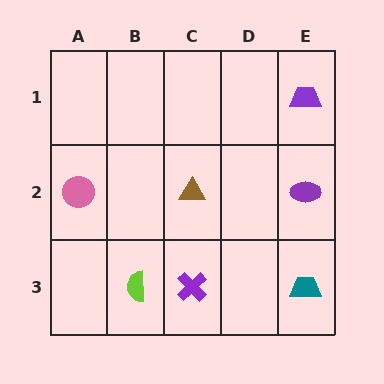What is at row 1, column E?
A purple trapezoid.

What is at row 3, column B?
A lime semicircle.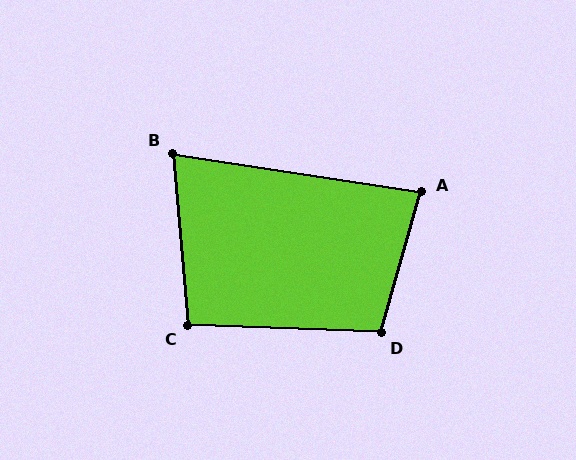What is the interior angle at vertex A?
Approximately 83 degrees (acute).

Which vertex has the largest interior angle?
D, at approximately 104 degrees.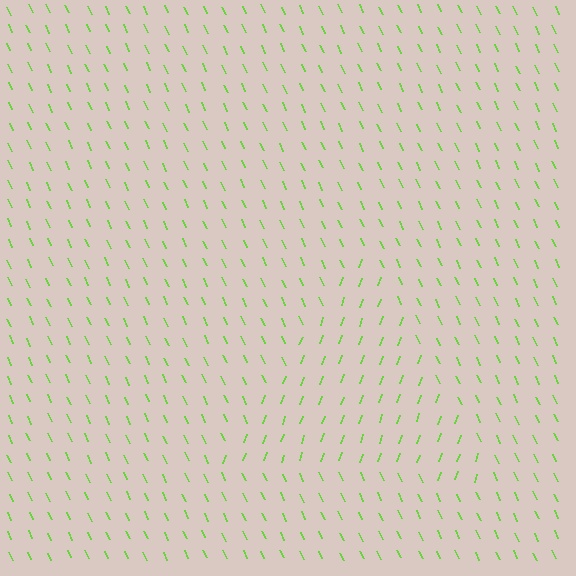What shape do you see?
I see a triangle.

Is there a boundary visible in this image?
Yes, there is a texture boundary formed by a change in line orientation.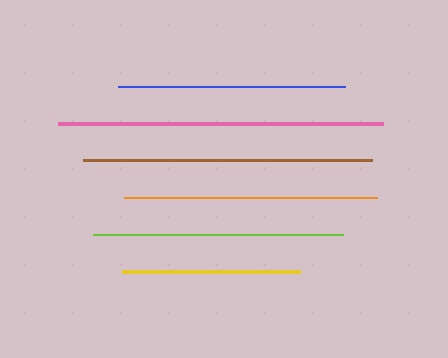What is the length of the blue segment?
The blue segment is approximately 227 pixels long.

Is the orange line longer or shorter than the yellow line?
The orange line is longer than the yellow line.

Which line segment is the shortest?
The yellow line is the shortest at approximately 177 pixels.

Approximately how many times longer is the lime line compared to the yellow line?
The lime line is approximately 1.4 times the length of the yellow line.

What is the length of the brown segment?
The brown segment is approximately 289 pixels long.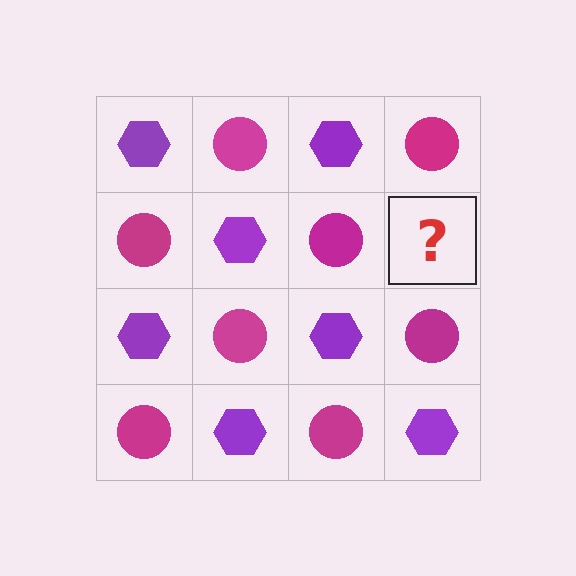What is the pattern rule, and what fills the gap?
The rule is that it alternates purple hexagon and magenta circle in a checkerboard pattern. The gap should be filled with a purple hexagon.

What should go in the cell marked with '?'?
The missing cell should contain a purple hexagon.